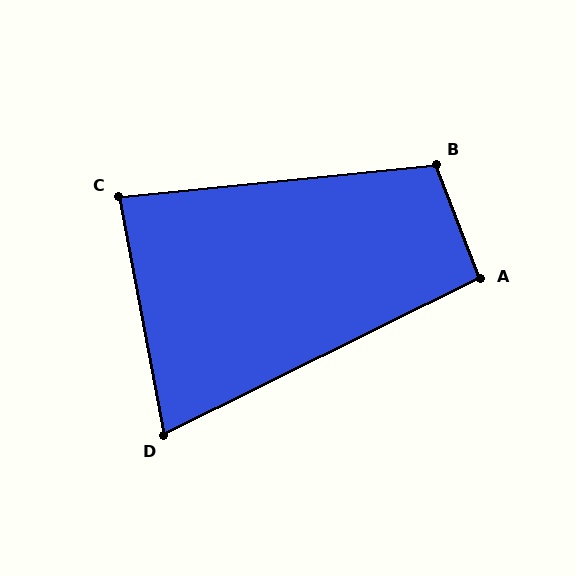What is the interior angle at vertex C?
Approximately 85 degrees (approximately right).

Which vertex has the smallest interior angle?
D, at approximately 74 degrees.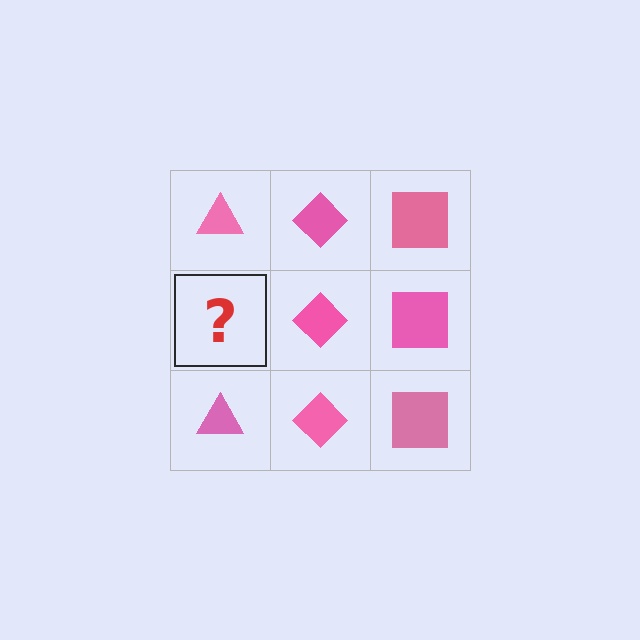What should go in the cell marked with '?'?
The missing cell should contain a pink triangle.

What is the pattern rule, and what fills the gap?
The rule is that each column has a consistent shape. The gap should be filled with a pink triangle.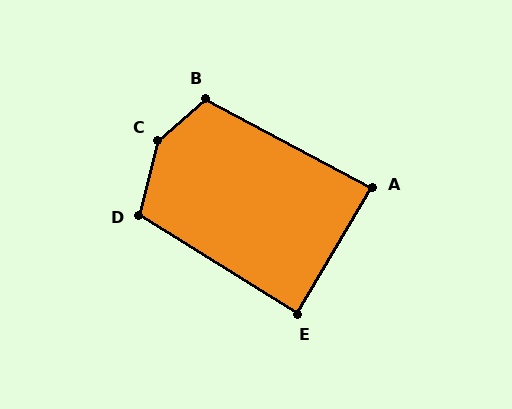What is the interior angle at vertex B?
Approximately 111 degrees (obtuse).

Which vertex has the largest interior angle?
C, at approximately 145 degrees.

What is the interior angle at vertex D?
Approximately 108 degrees (obtuse).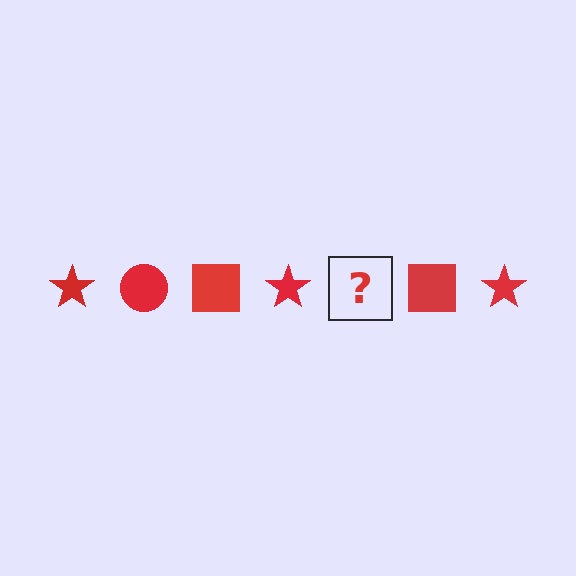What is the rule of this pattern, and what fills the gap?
The rule is that the pattern cycles through star, circle, square shapes in red. The gap should be filled with a red circle.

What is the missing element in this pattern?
The missing element is a red circle.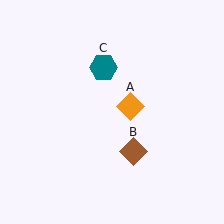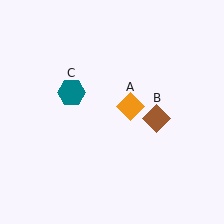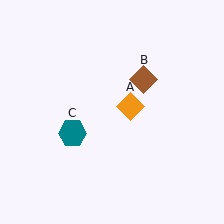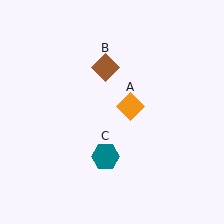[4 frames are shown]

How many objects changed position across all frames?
2 objects changed position: brown diamond (object B), teal hexagon (object C).